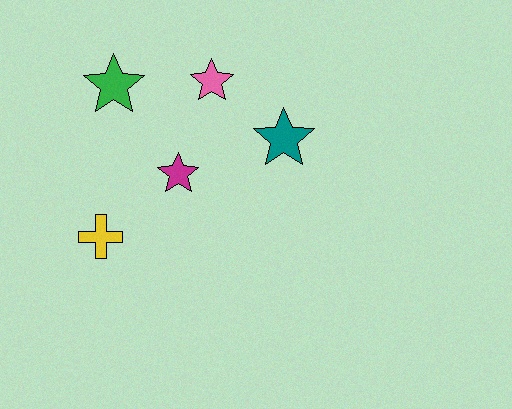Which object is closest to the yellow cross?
The magenta star is closest to the yellow cross.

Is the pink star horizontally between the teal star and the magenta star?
Yes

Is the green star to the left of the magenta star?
Yes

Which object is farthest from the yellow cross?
The teal star is farthest from the yellow cross.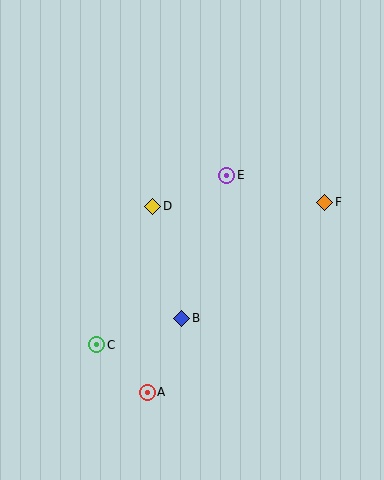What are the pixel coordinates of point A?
Point A is at (147, 392).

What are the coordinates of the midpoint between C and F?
The midpoint between C and F is at (211, 273).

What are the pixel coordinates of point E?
Point E is at (227, 175).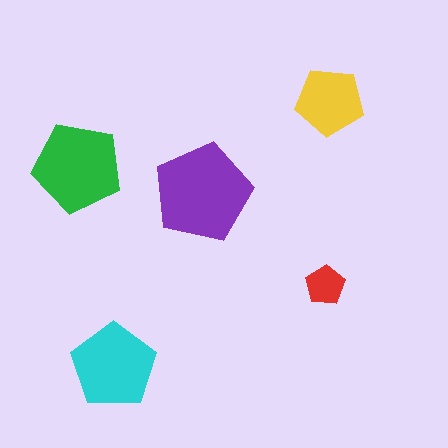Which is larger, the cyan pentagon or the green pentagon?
The green one.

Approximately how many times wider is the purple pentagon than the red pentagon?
About 2.5 times wider.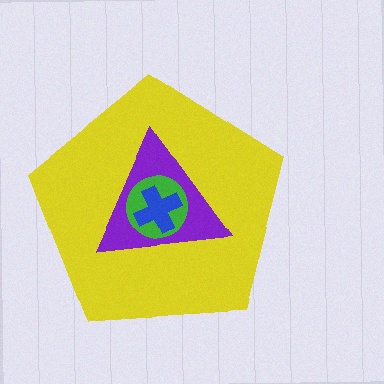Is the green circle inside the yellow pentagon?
Yes.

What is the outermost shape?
The yellow pentagon.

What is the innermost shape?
The blue cross.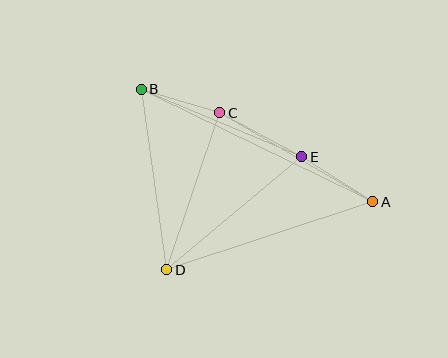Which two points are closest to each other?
Points B and C are closest to each other.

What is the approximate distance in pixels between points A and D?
The distance between A and D is approximately 217 pixels.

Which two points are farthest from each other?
Points A and B are farthest from each other.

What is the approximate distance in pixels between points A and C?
The distance between A and C is approximately 177 pixels.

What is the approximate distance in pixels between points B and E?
The distance between B and E is approximately 174 pixels.